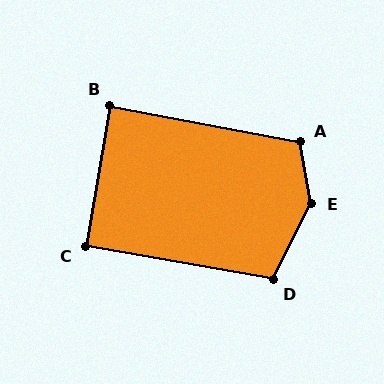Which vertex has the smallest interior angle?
B, at approximately 89 degrees.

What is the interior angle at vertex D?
Approximately 106 degrees (obtuse).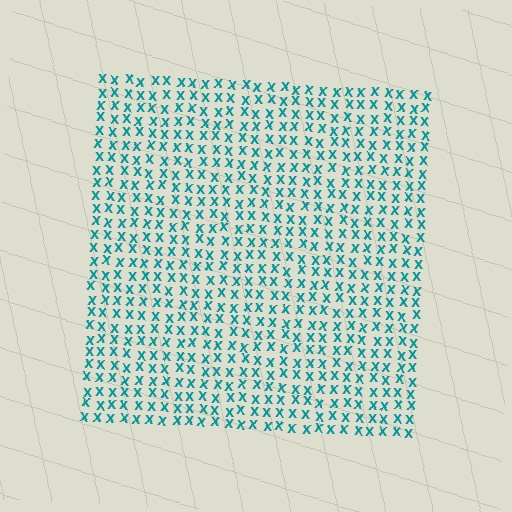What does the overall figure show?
The overall figure shows a square.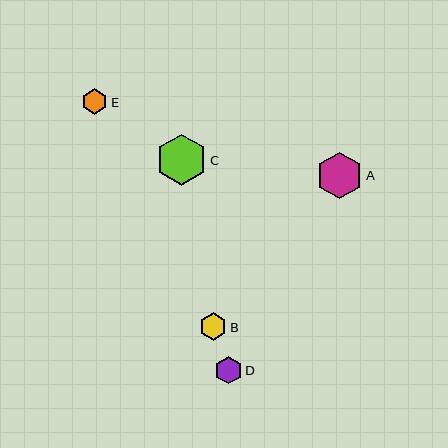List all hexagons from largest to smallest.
From largest to smallest: C, A, B, D, E.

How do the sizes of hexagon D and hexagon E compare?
Hexagon D and hexagon E are approximately the same size.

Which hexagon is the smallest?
Hexagon E is the smallest with a size of approximately 26 pixels.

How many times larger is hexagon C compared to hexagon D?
Hexagon C is approximately 1.9 times the size of hexagon D.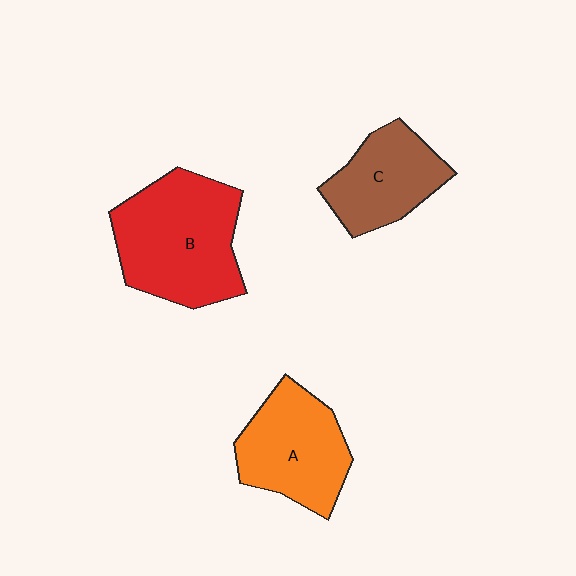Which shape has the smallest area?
Shape C (brown).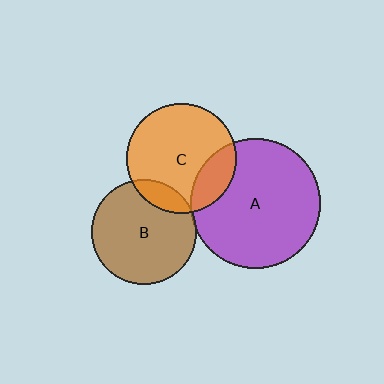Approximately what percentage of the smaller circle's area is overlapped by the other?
Approximately 15%.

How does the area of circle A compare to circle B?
Approximately 1.5 times.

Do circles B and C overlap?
Yes.